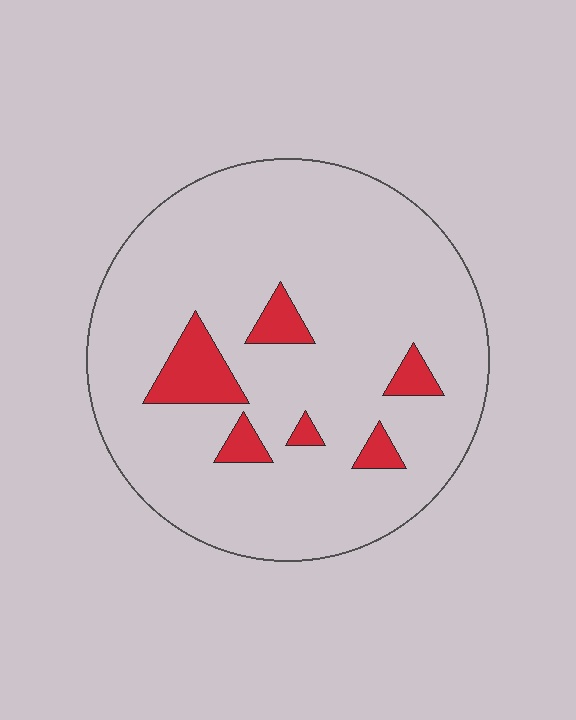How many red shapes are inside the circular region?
6.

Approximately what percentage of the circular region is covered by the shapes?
Approximately 10%.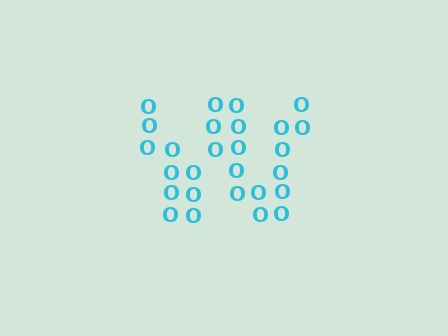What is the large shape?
The large shape is the letter W.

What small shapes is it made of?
It is made of small letter O's.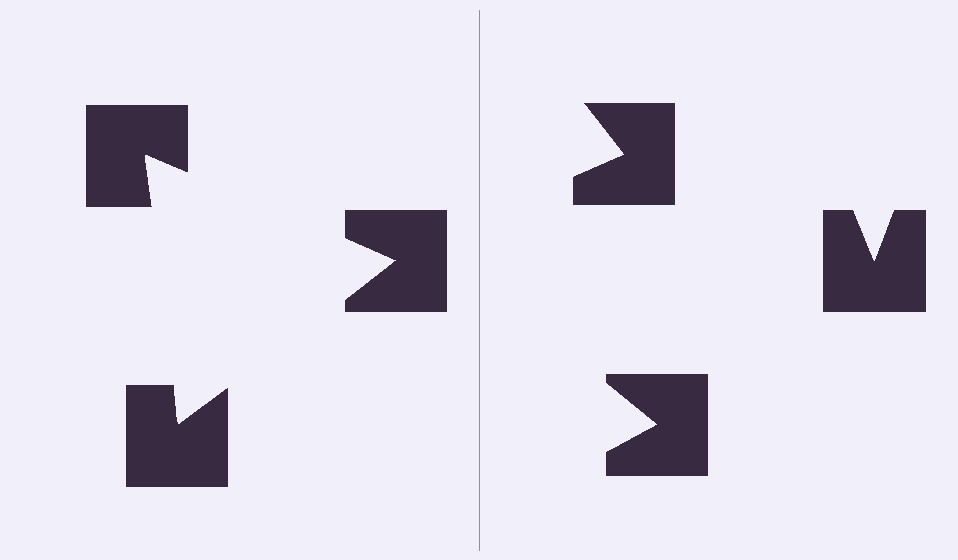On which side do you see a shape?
An illusory triangle appears on the left side. On the right side the wedge cuts are rotated, so no coherent shape forms.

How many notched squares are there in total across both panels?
6 — 3 on each side.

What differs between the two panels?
The notched squares are positioned identically on both sides; only the wedge orientations differ. On the left they align to a triangle; on the right they are misaligned.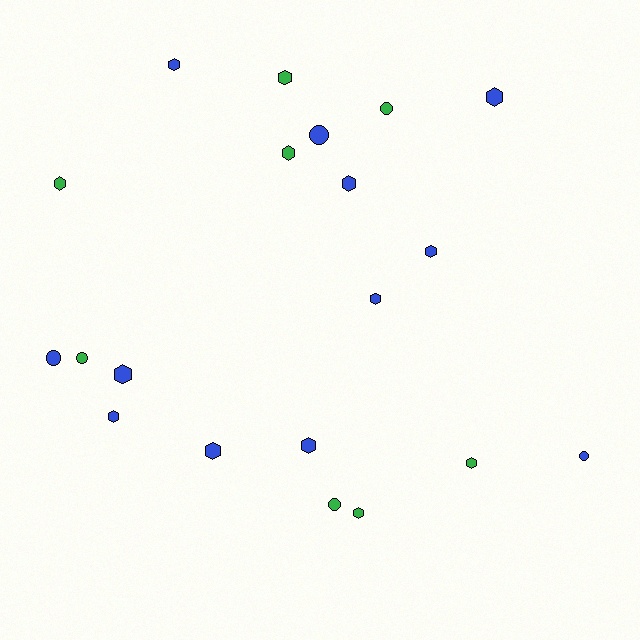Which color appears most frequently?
Blue, with 12 objects.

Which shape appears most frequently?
Hexagon, with 14 objects.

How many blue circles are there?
There are 3 blue circles.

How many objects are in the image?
There are 20 objects.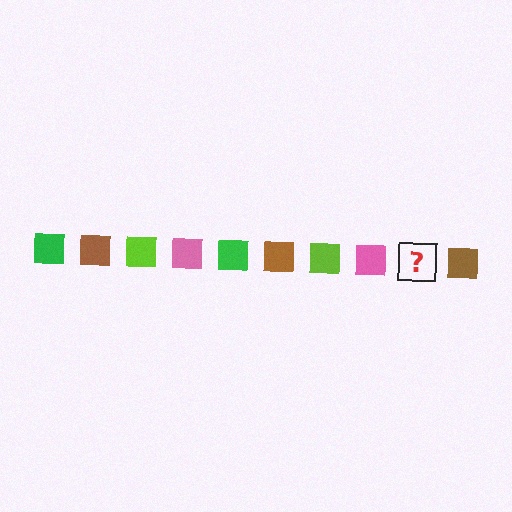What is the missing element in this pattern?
The missing element is a green square.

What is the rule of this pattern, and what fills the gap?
The rule is that the pattern cycles through green, brown, lime, pink squares. The gap should be filled with a green square.